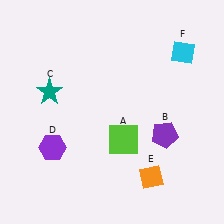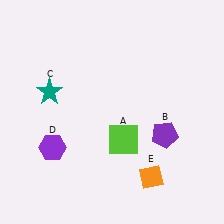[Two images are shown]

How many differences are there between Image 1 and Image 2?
There is 1 difference between the two images.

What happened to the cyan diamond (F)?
The cyan diamond (F) was removed in Image 2. It was in the top-right area of Image 1.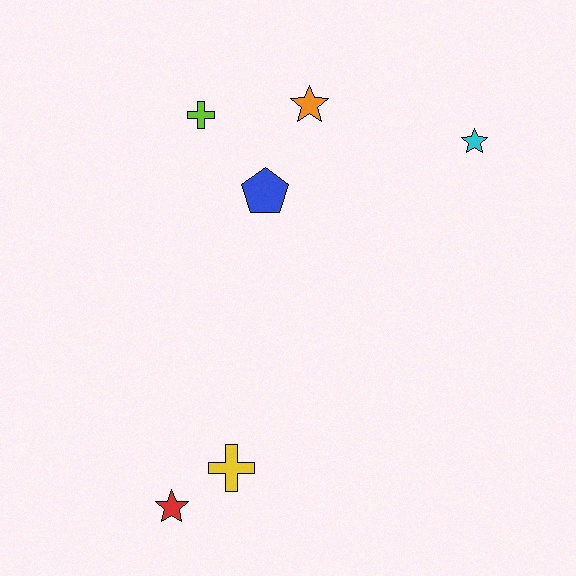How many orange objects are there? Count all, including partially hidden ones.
There is 1 orange object.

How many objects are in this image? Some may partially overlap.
There are 6 objects.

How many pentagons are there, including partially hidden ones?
There is 1 pentagon.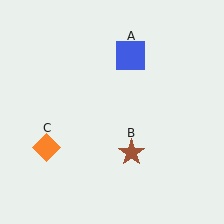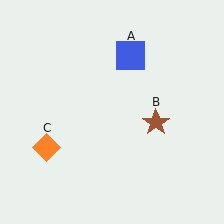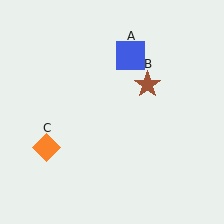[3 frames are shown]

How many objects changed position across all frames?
1 object changed position: brown star (object B).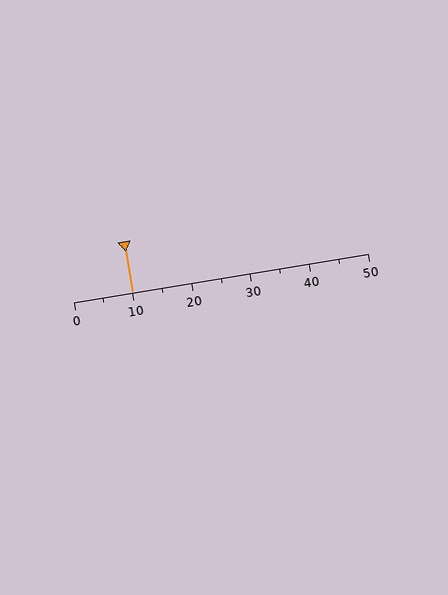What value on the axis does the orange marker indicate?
The marker indicates approximately 10.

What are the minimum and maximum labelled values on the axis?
The axis runs from 0 to 50.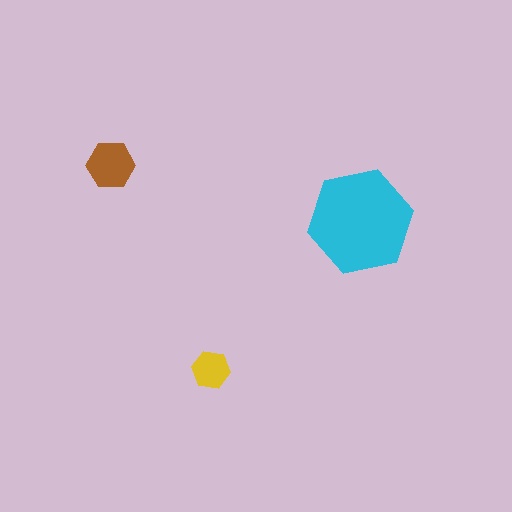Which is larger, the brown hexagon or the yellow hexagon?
The brown one.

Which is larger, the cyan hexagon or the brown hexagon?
The cyan one.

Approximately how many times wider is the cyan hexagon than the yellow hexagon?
About 2.5 times wider.